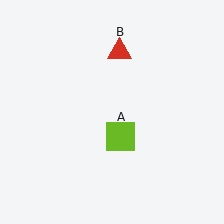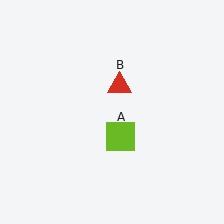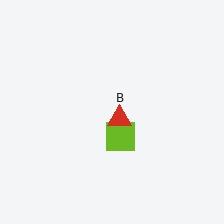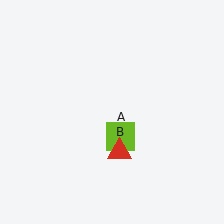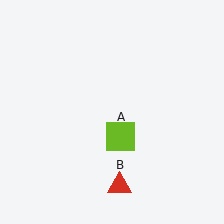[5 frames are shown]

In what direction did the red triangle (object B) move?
The red triangle (object B) moved down.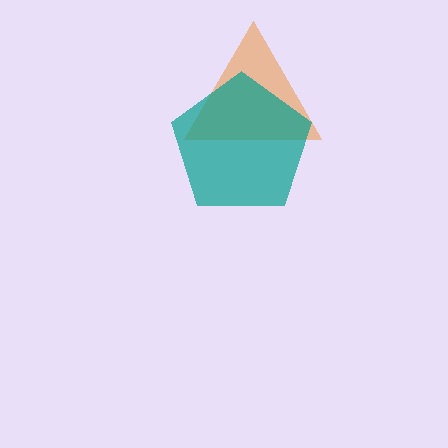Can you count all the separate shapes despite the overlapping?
Yes, there are 2 separate shapes.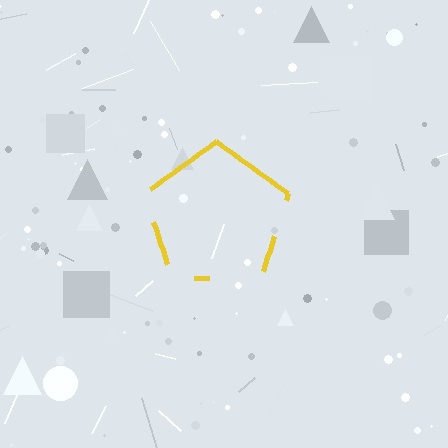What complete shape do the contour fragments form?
The contour fragments form a pentagon.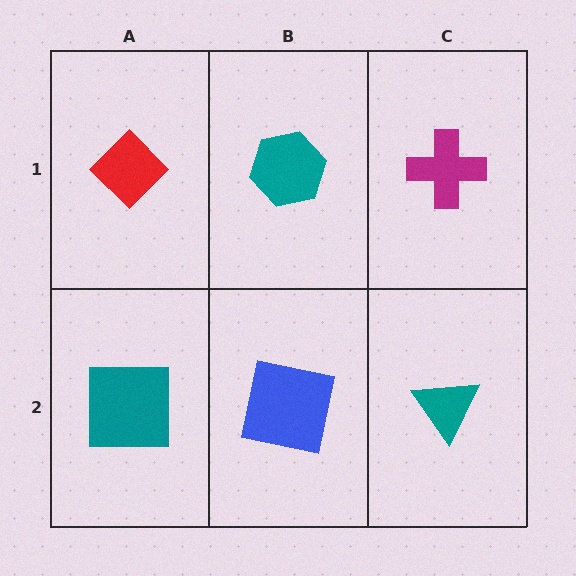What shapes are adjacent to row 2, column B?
A teal hexagon (row 1, column B), a teal square (row 2, column A), a teal triangle (row 2, column C).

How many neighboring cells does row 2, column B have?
3.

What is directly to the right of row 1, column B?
A magenta cross.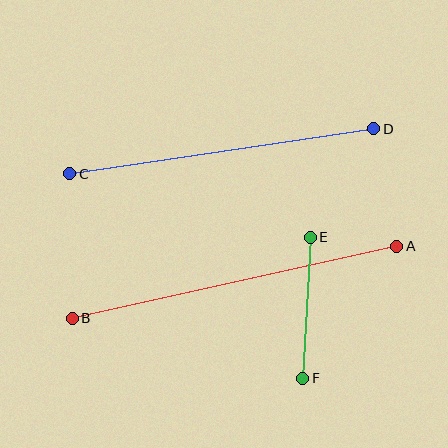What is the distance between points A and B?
The distance is approximately 332 pixels.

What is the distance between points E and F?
The distance is approximately 141 pixels.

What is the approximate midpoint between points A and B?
The midpoint is at approximately (234, 282) pixels.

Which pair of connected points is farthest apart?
Points A and B are farthest apart.